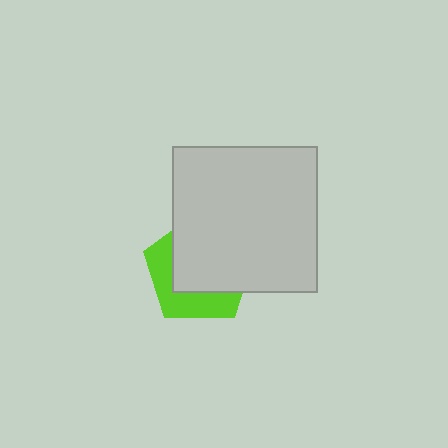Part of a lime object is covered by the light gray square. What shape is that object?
It is a pentagon.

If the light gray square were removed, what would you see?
You would see the complete lime pentagon.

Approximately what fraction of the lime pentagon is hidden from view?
Roughly 63% of the lime pentagon is hidden behind the light gray square.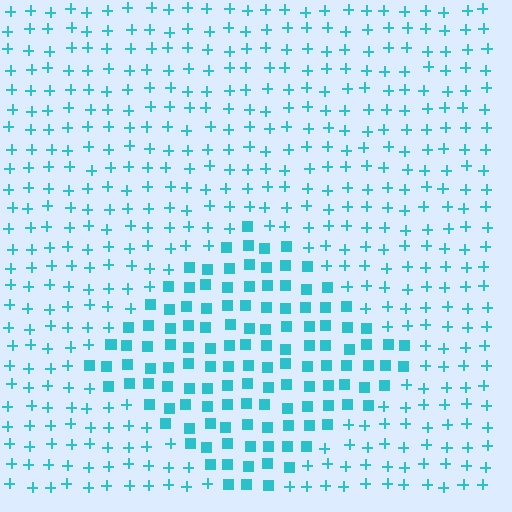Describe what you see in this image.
The image is filled with small cyan elements arranged in a uniform grid. A diamond-shaped region contains squares, while the surrounding area contains plus signs. The boundary is defined purely by the change in element shape.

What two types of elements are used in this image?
The image uses squares inside the diamond region and plus signs outside it.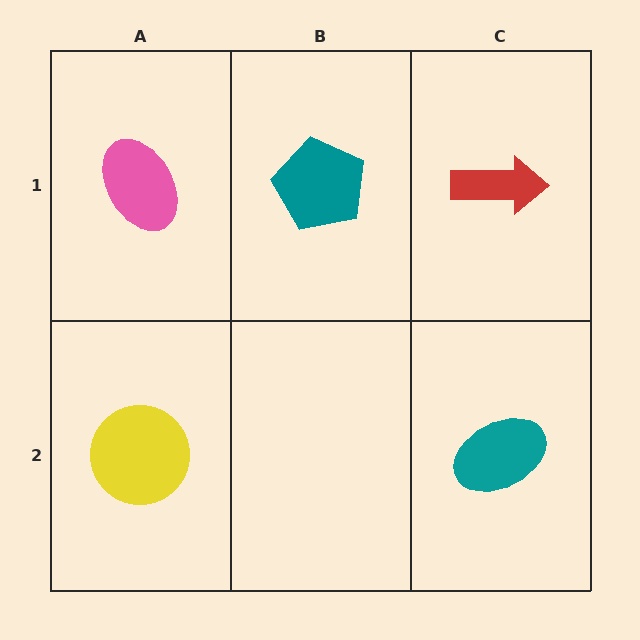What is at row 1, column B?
A teal pentagon.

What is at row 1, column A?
A pink ellipse.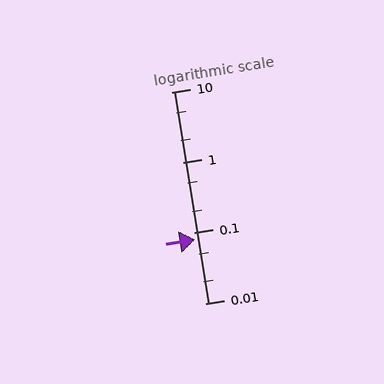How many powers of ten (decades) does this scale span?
The scale spans 3 decades, from 0.01 to 10.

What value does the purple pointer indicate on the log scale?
The pointer indicates approximately 0.079.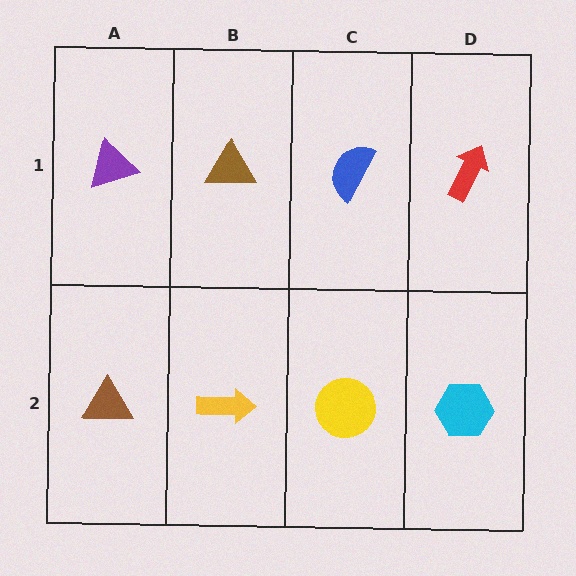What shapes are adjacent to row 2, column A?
A purple triangle (row 1, column A), a yellow arrow (row 2, column B).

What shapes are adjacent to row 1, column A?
A brown triangle (row 2, column A), a brown triangle (row 1, column B).